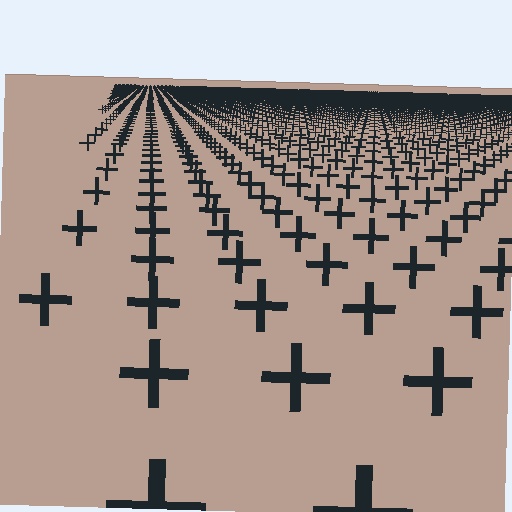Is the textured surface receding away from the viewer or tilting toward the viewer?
The surface is receding away from the viewer. Texture elements get smaller and denser toward the top.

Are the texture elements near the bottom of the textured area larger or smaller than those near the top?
Larger. Near the bottom, elements are closer to the viewer and appear at a bigger on-screen size.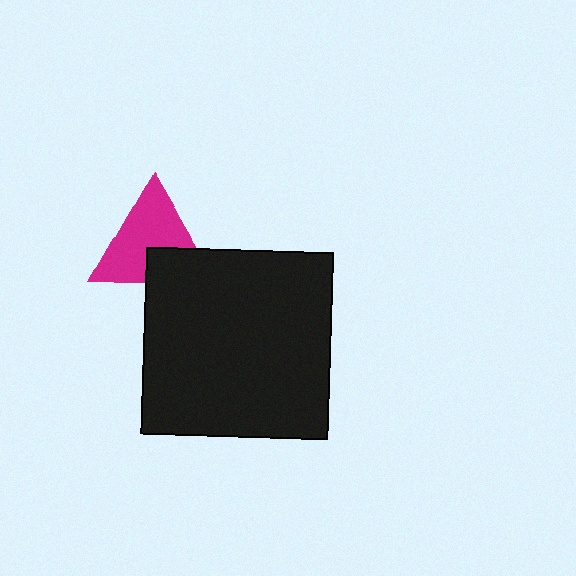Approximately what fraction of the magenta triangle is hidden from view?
Roughly 30% of the magenta triangle is hidden behind the black square.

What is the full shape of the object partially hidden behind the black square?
The partially hidden object is a magenta triangle.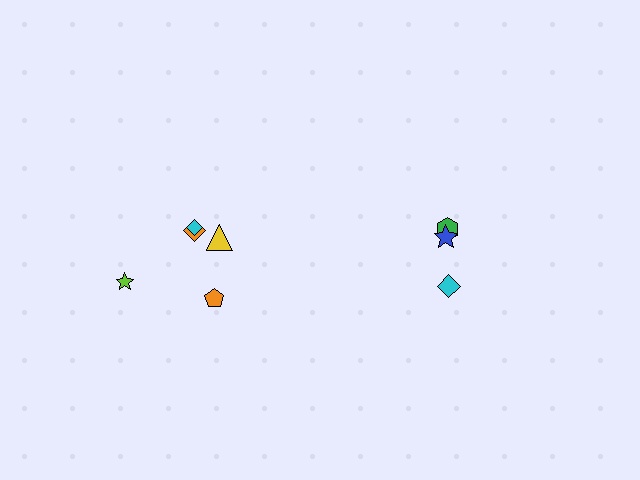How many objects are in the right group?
There are 3 objects.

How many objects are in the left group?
There are 5 objects.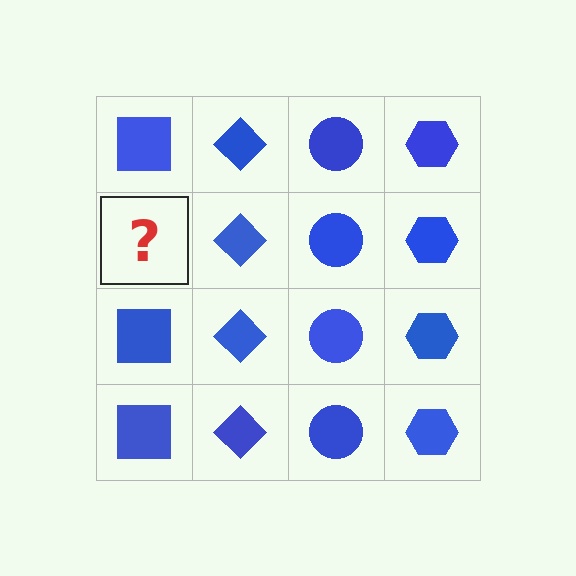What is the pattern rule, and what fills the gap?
The rule is that each column has a consistent shape. The gap should be filled with a blue square.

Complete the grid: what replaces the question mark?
The question mark should be replaced with a blue square.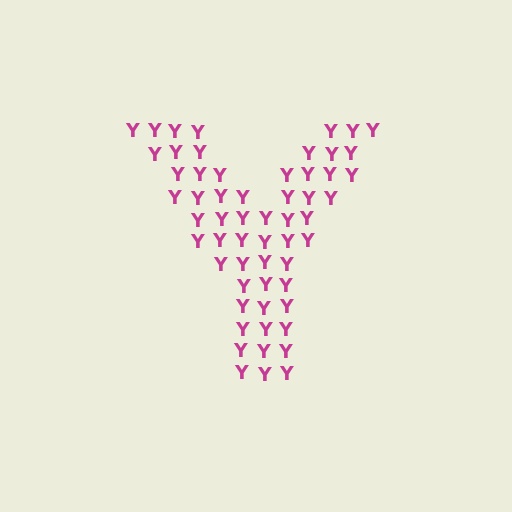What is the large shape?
The large shape is the letter Y.